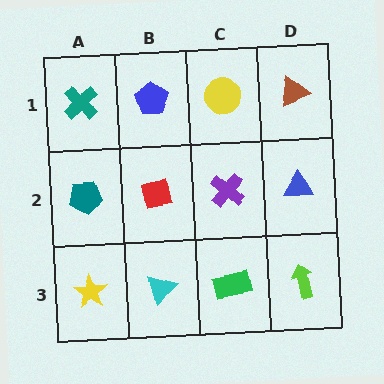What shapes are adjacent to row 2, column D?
A brown triangle (row 1, column D), a lime arrow (row 3, column D), a purple cross (row 2, column C).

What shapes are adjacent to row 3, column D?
A blue triangle (row 2, column D), a green rectangle (row 3, column C).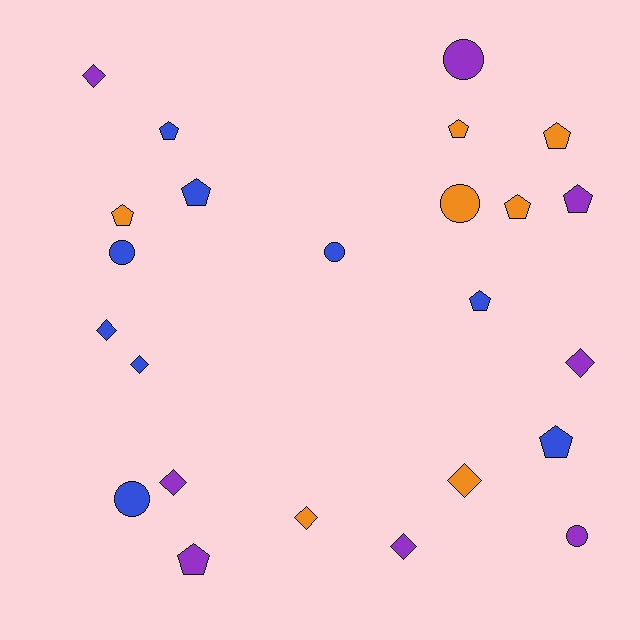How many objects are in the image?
There are 24 objects.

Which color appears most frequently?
Blue, with 9 objects.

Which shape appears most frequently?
Pentagon, with 10 objects.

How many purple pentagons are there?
There are 2 purple pentagons.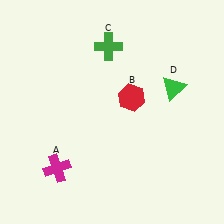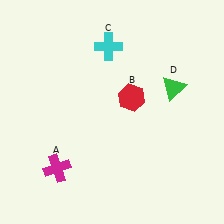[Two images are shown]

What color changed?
The cross (C) changed from green in Image 1 to cyan in Image 2.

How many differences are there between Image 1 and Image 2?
There is 1 difference between the two images.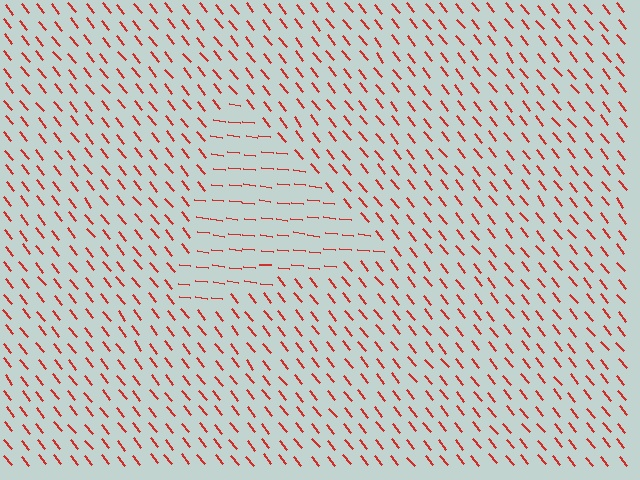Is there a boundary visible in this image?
Yes, there is a texture boundary formed by a change in line orientation.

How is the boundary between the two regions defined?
The boundary is defined purely by a change in line orientation (approximately 45 degrees difference). All lines are the same color and thickness.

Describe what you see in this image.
The image is filled with small red line segments. A triangle region in the image has lines oriented differently from the surrounding lines, creating a visible texture boundary.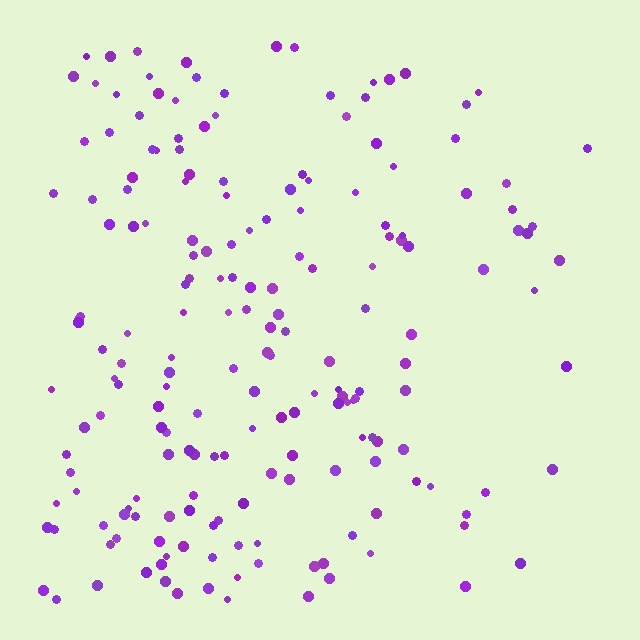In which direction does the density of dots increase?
From right to left, with the left side densest.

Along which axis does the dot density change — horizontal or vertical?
Horizontal.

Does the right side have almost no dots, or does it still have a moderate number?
Still a moderate number, just noticeably fewer than the left.